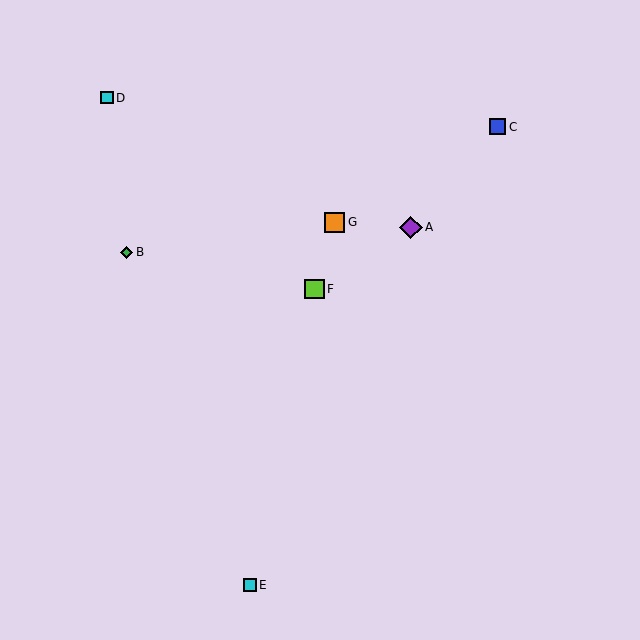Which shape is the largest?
The purple diamond (labeled A) is the largest.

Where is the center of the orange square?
The center of the orange square is at (334, 222).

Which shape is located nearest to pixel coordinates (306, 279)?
The lime square (labeled F) at (314, 289) is nearest to that location.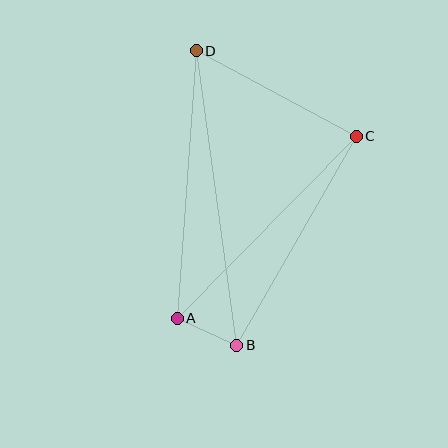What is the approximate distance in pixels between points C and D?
The distance between C and D is approximately 181 pixels.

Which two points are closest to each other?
Points A and B are closest to each other.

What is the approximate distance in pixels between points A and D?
The distance between A and D is approximately 268 pixels.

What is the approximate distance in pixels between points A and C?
The distance between A and C is approximately 255 pixels.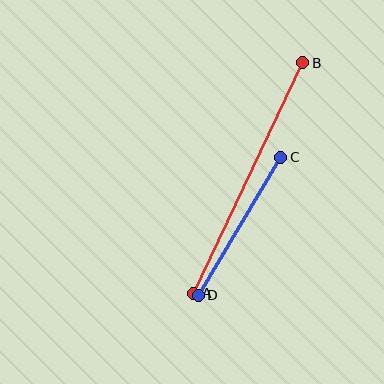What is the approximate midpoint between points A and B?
The midpoint is at approximately (248, 178) pixels.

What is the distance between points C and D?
The distance is approximately 161 pixels.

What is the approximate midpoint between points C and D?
The midpoint is at approximately (239, 226) pixels.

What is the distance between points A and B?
The distance is approximately 255 pixels.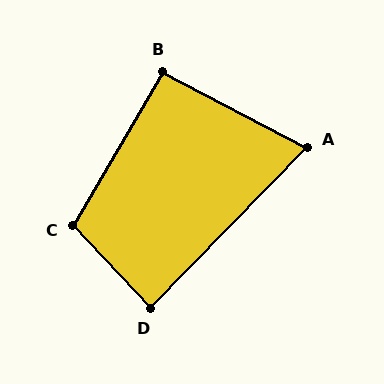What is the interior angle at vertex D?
Approximately 87 degrees (approximately right).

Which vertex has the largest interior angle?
C, at approximately 107 degrees.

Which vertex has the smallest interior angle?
A, at approximately 73 degrees.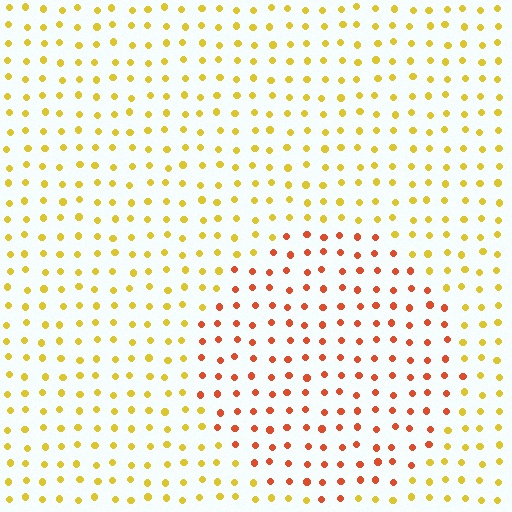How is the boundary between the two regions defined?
The boundary is defined purely by a slight shift in hue (about 42 degrees). Spacing, size, and orientation are identical on both sides.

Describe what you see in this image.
The image is filled with small yellow elements in a uniform arrangement. A circle-shaped region is visible where the elements are tinted to a slightly different hue, forming a subtle color boundary.